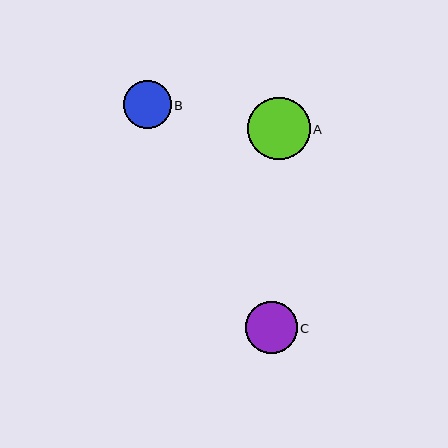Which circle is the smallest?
Circle B is the smallest with a size of approximately 48 pixels.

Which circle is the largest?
Circle A is the largest with a size of approximately 62 pixels.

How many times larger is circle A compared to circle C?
Circle A is approximately 1.2 times the size of circle C.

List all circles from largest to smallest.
From largest to smallest: A, C, B.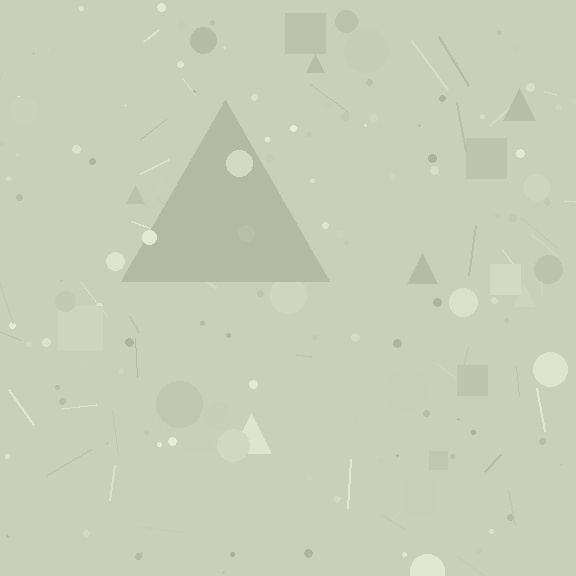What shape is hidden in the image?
A triangle is hidden in the image.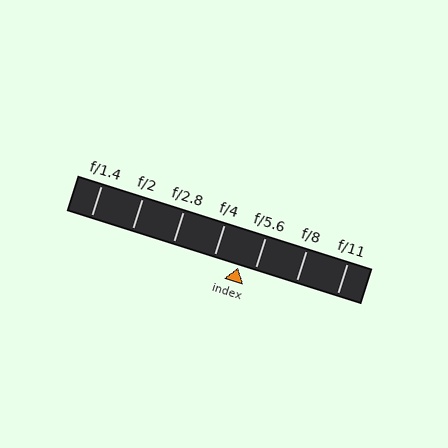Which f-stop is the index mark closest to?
The index mark is closest to f/5.6.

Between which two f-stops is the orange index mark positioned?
The index mark is between f/4 and f/5.6.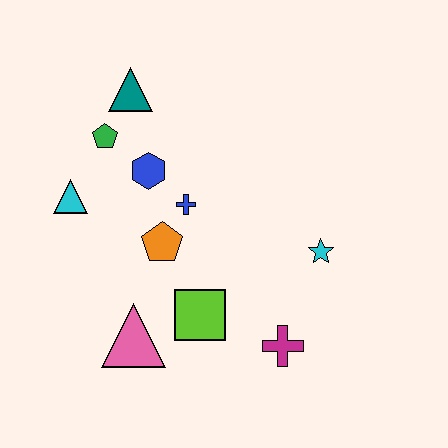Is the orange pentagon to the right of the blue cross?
No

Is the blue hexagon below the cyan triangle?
No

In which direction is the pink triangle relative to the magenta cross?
The pink triangle is to the left of the magenta cross.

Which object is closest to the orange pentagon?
The blue cross is closest to the orange pentagon.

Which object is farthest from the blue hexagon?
The magenta cross is farthest from the blue hexagon.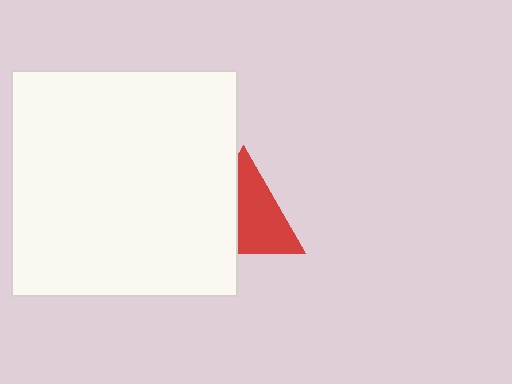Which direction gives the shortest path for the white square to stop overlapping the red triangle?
Moving left gives the shortest separation.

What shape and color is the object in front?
The object in front is a white square.